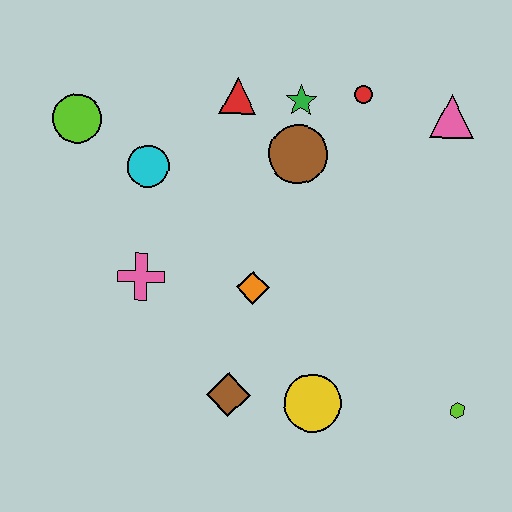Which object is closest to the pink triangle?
The red circle is closest to the pink triangle.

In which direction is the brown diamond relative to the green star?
The brown diamond is below the green star.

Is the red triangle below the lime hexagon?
No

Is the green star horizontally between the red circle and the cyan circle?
Yes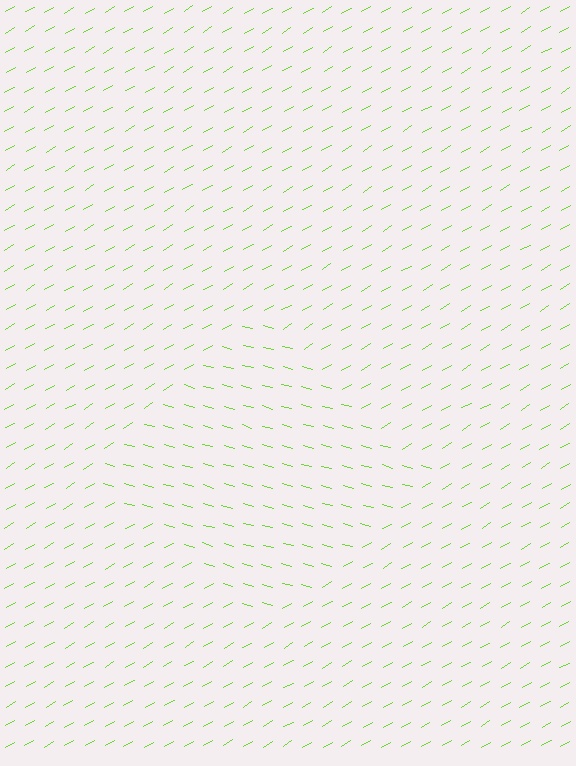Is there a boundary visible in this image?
Yes, there is a texture boundary formed by a change in line orientation.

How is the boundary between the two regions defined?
The boundary is defined purely by a change in line orientation (approximately 45 degrees difference). All lines are the same color and thickness.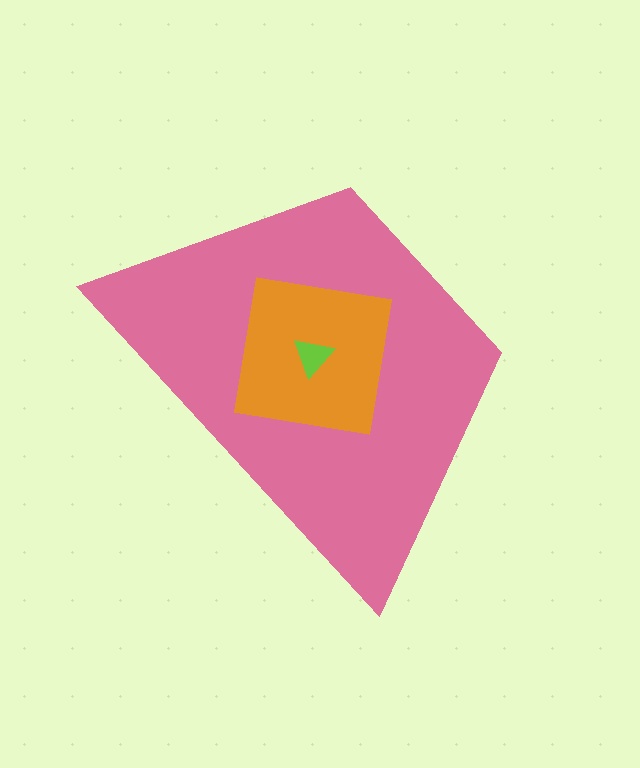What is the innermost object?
The lime triangle.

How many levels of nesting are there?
3.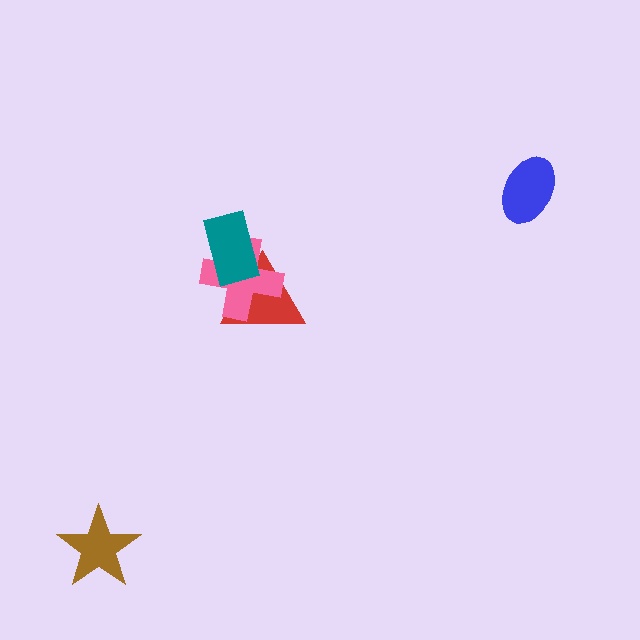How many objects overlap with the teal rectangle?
2 objects overlap with the teal rectangle.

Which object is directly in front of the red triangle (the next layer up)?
The pink cross is directly in front of the red triangle.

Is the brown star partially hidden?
No, no other shape covers it.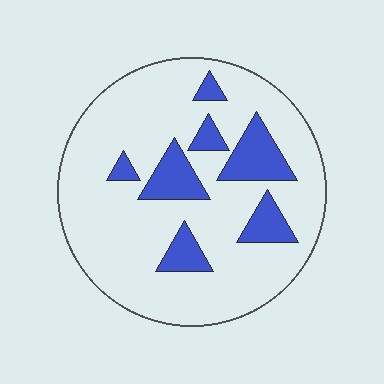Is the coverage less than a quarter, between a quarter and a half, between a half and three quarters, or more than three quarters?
Less than a quarter.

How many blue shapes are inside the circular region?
7.